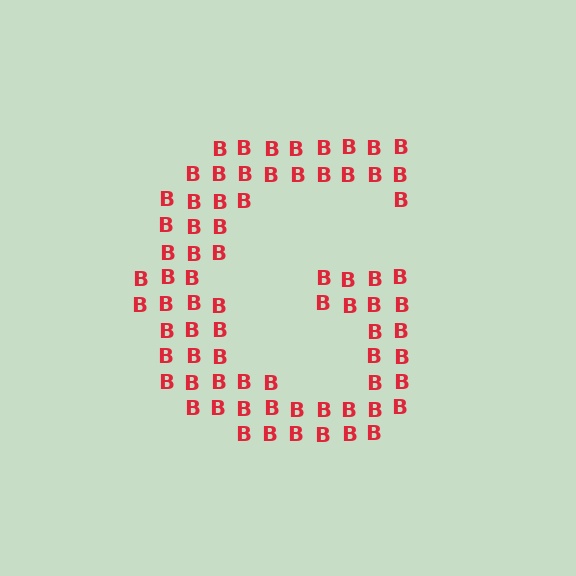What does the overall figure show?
The overall figure shows the letter G.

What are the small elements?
The small elements are letter B's.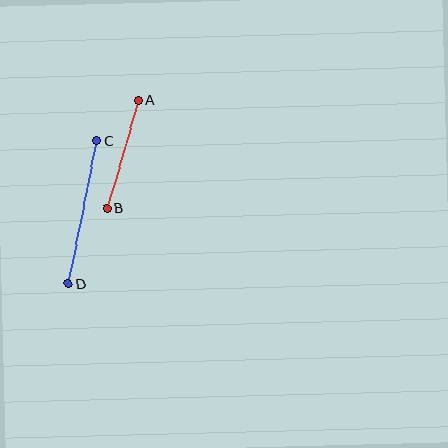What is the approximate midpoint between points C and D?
The midpoint is at approximately (82, 212) pixels.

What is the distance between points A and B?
The distance is approximately 112 pixels.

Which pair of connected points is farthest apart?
Points C and D are farthest apart.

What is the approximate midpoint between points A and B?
The midpoint is at approximately (122, 154) pixels.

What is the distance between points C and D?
The distance is approximately 146 pixels.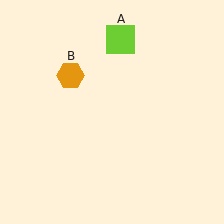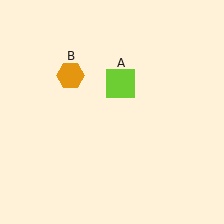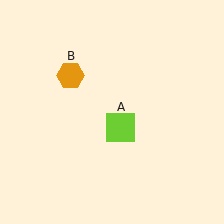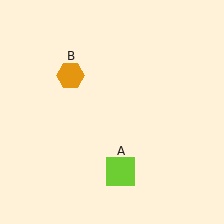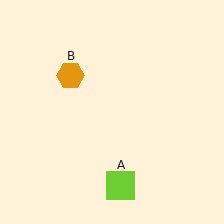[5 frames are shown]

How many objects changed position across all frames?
1 object changed position: lime square (object A).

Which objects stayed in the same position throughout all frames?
Orange hexagon (object B) remained stationary.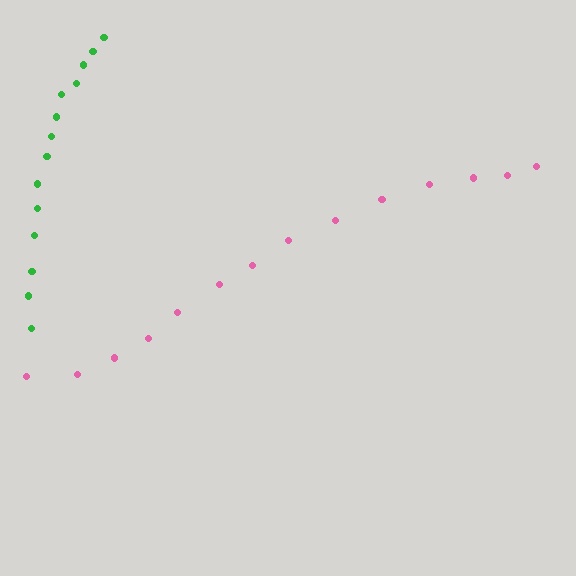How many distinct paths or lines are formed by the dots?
There are 2 distinct paths.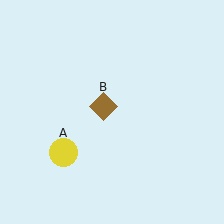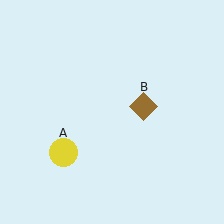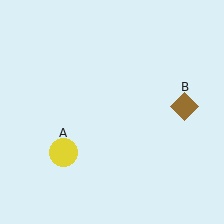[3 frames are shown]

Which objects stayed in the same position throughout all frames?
Yellow circle (object A) remained stationary.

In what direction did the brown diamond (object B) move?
The brown diamond (object B) moved right.